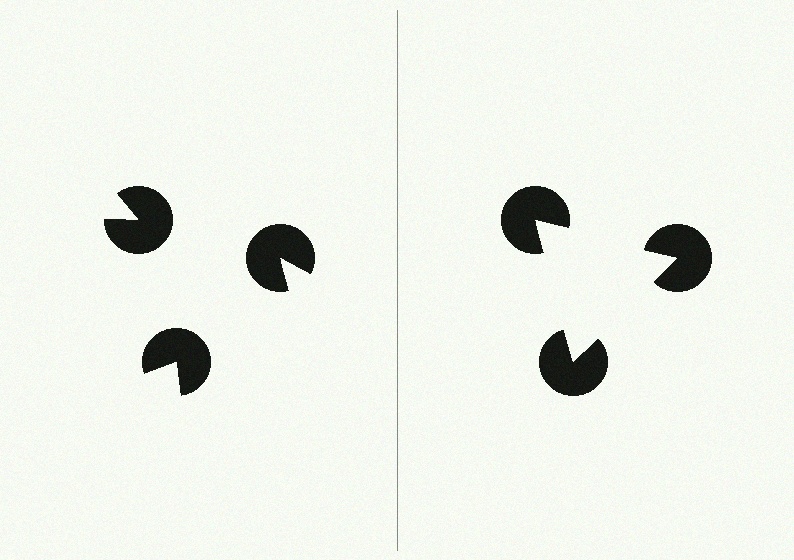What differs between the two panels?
The pac-man discs are positioned identically on both sides; only the wedge orientations differ. On the right they align to a triangle; on the left they are misaligned.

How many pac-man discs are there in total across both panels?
6 — 3 on each side.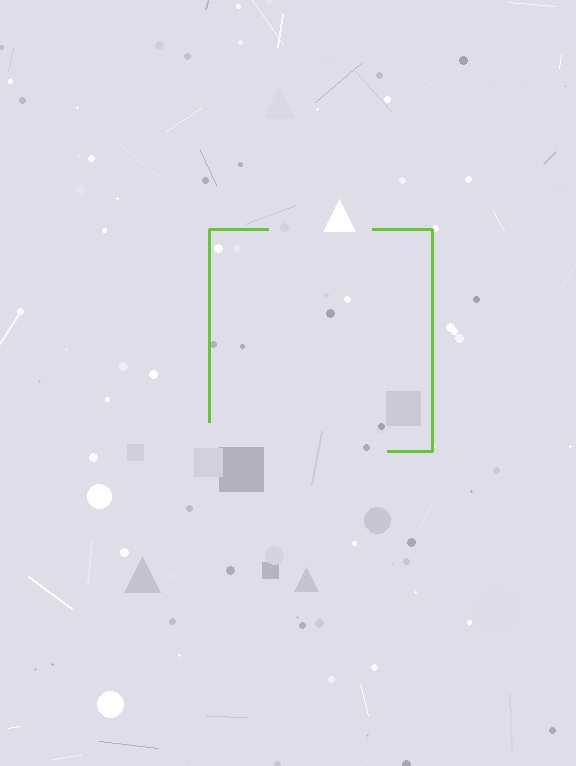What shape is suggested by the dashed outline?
The dashed outline suggests a square.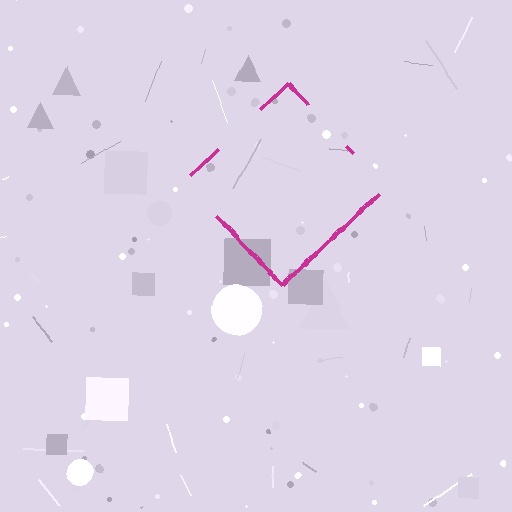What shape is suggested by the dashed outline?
The dashed outline suggests a diamond.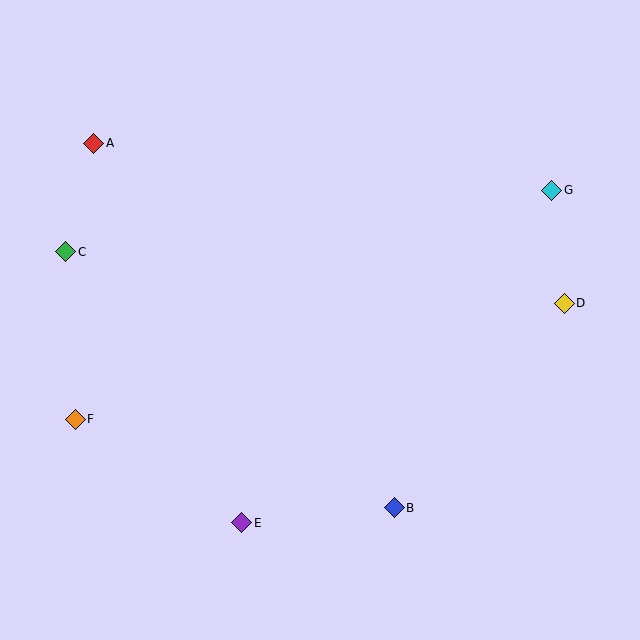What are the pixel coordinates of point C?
Point C is at (66, 252).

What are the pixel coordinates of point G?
Point G is at (552, 190).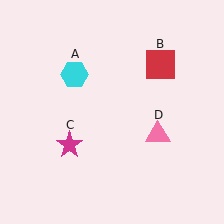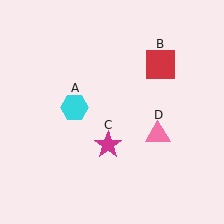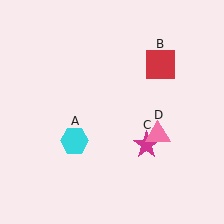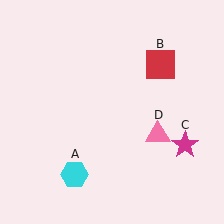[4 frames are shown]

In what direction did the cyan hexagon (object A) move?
The cyan hexagon (object A) moved down.